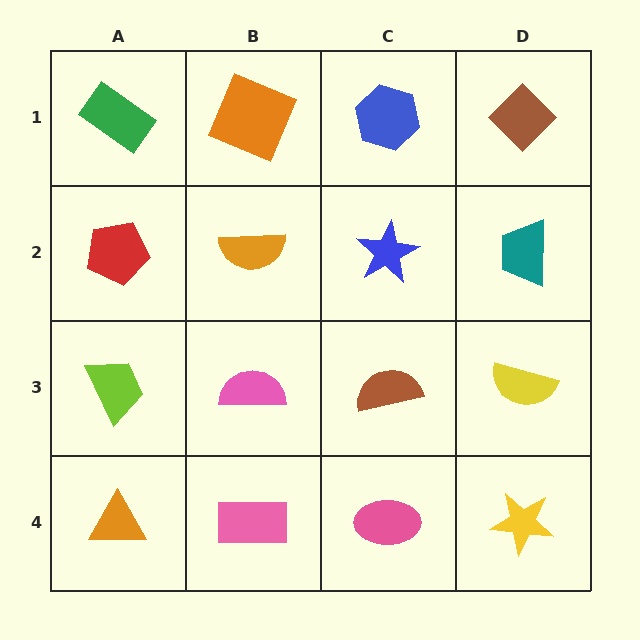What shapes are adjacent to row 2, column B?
An orange square (row 1, column B), a pink semicircle (row 3, column B), a red pentagon (row 2, column A), a blue star (row 2, column C).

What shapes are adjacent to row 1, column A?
A red pentagon (row 2, column A), an orange square (row 1, column B).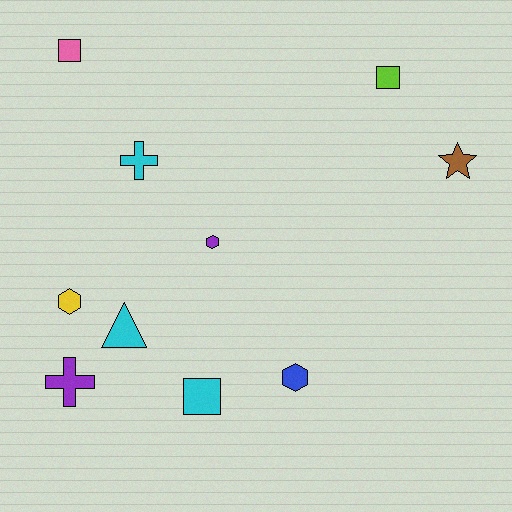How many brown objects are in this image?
There is 1 brown object.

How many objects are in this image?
There are 10 objects.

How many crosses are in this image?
There are 2 crosses.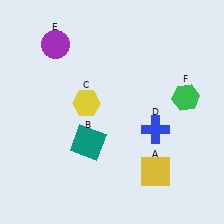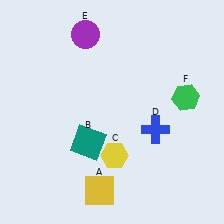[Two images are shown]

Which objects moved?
The objects that moved are: the yellow square (A), the yellow hexagon (C), the purple circle (E).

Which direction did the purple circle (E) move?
The purple circle (E) moved right.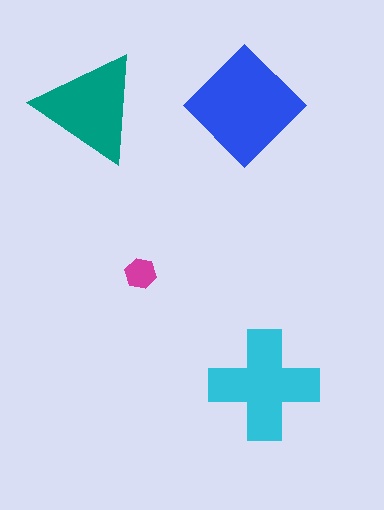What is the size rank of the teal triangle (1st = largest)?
3rd.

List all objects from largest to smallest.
The blue diamond, the cyan cross, the teal triangle, the magenta hexagon.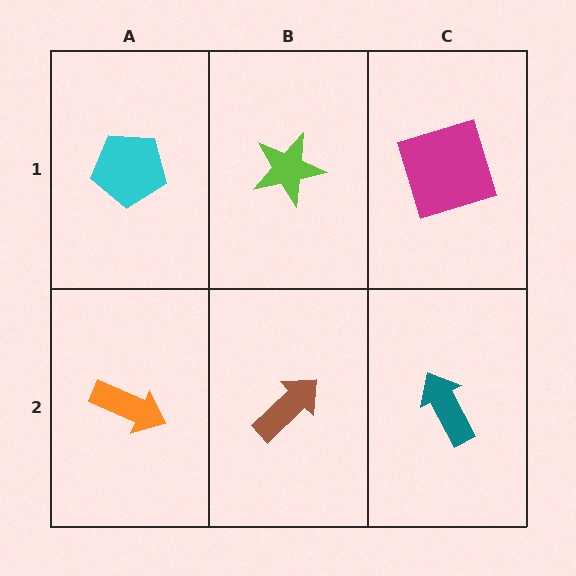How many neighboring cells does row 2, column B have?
3.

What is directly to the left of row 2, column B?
An orange arrow.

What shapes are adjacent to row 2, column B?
A lime star (row 1, column B), an orange arrow (row 2, column A), a teal arrow (row 2, column C).